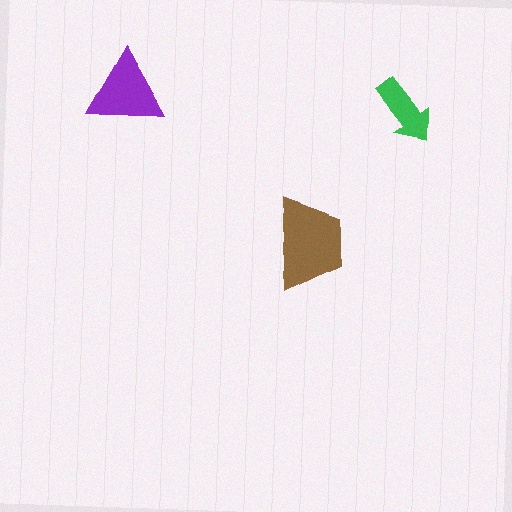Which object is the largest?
The brown trapezoid.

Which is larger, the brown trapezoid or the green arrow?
The brown trapezoid.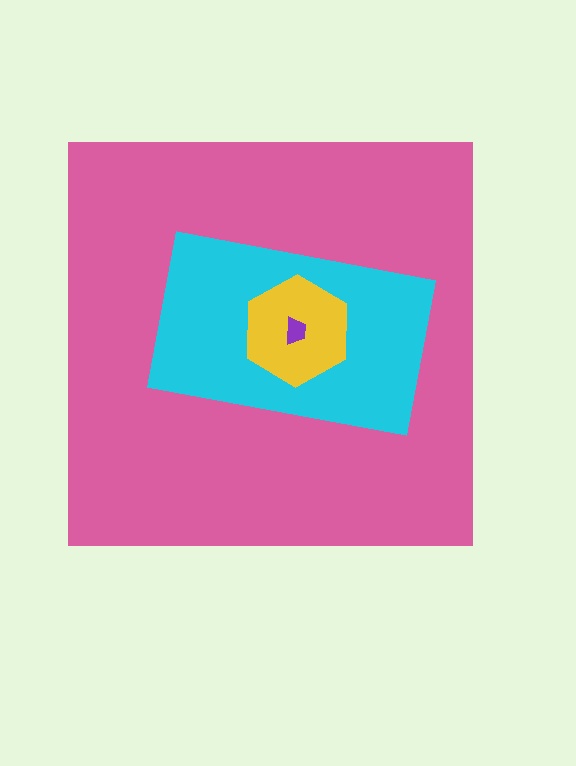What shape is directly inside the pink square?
The cyan rectangle.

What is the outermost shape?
The pink square.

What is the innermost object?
The purple trapezoid.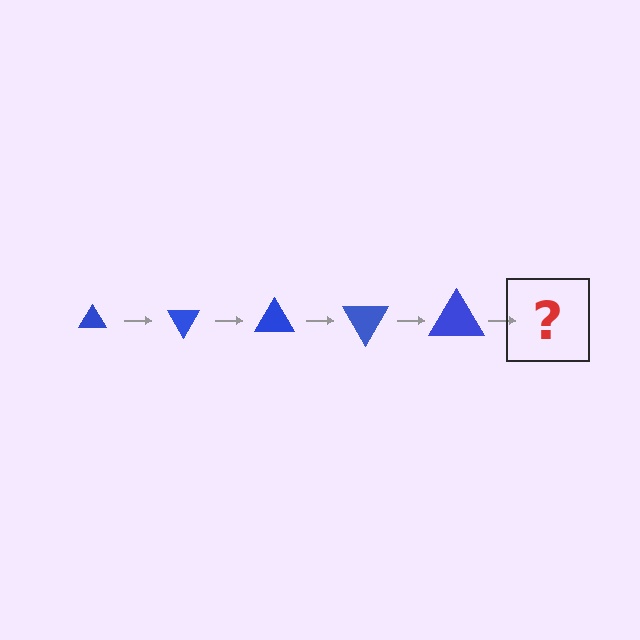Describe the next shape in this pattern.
It should be a triangle, larger than the previous one and rotated 300 degrees from the start.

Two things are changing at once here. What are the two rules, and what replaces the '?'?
The two rules are that the triangle grows larger each step and it rotates 60 degrees each step. The '?' should be a triangle, larger than the previous one and rotated 300 degrees from the start.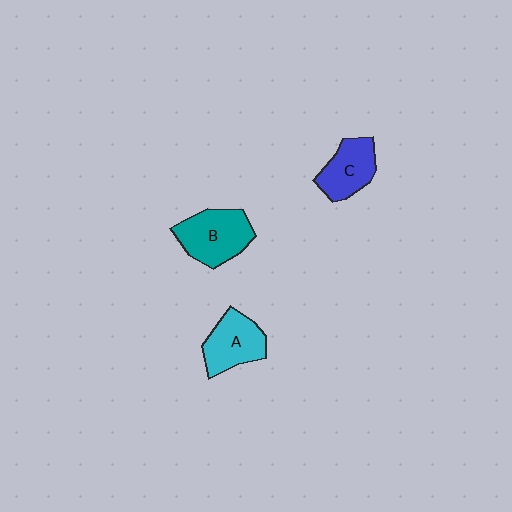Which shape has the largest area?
Shape B (teal).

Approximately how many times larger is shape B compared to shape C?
Approximately 1.3 times.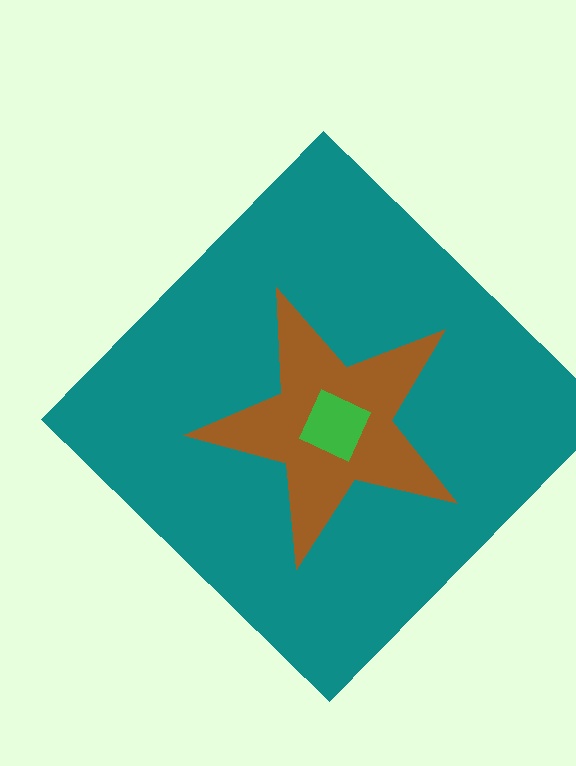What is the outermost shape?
The teal diamond.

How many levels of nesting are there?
3.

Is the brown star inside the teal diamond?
Yes.